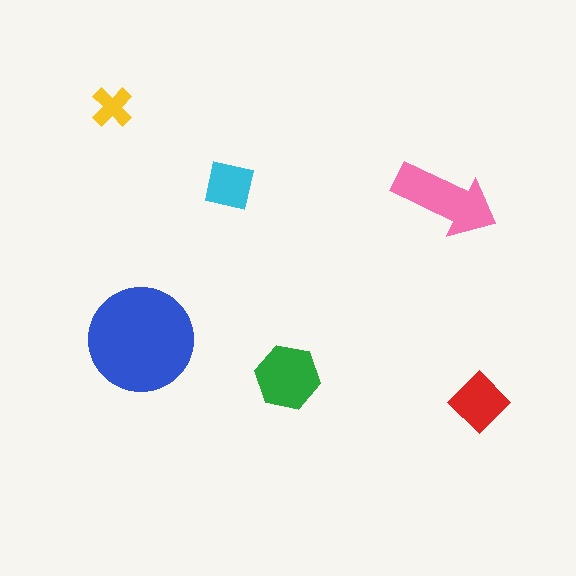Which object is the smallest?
The yellow cross.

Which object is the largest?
The blue circle.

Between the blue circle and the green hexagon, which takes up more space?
The blue circle.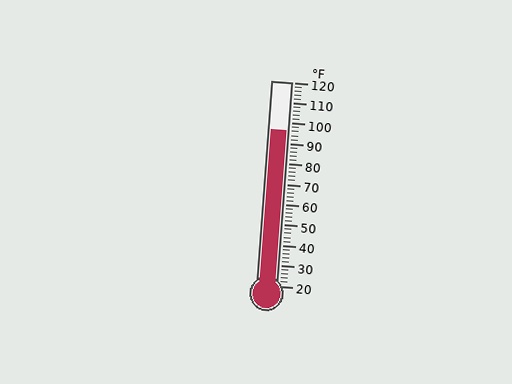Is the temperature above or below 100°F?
The temperature is below 100°F.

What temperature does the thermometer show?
The thermometer shows approximately 96°F.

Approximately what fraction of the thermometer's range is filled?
The thermometer is filled to approximately 75% of its range.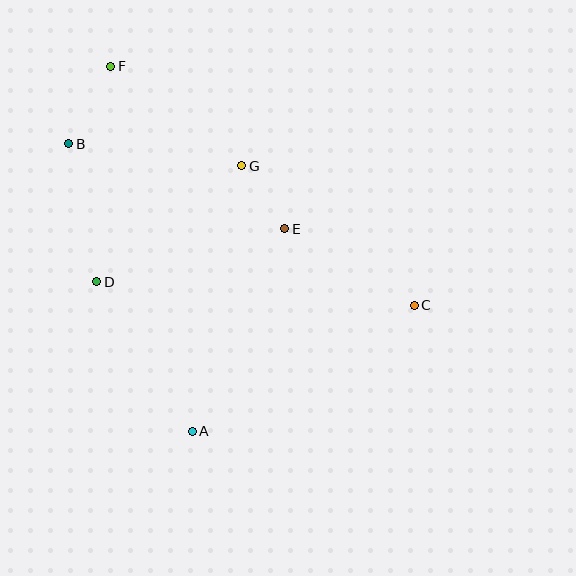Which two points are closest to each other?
Points E and G are closest to each other.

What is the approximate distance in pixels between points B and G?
The distance between B and G is approximately 174 pixels.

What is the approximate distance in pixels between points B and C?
The distance between B and C is approximately 382 pixels.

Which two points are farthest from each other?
Points C and F are farthest from each other.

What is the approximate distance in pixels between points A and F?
The distance between A and F is approximately 374 pixels.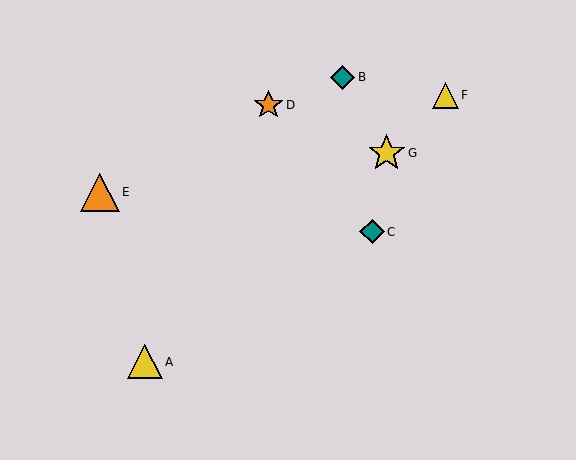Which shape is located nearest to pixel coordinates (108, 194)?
The orange triangle (labeled E) at (100, 192) is nearest to that location.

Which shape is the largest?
The orange triangle (labeled E) is the largest.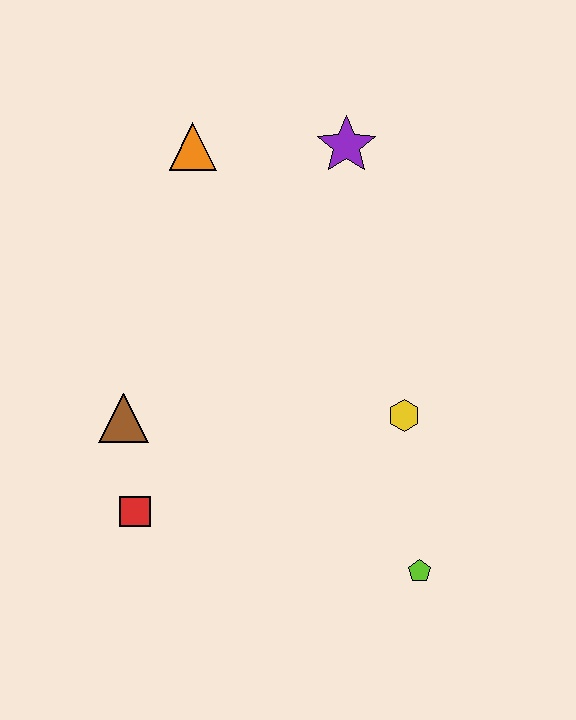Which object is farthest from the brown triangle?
The purple star is farthest from the brown triangle.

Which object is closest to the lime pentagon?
The yellow hexagon is closest to the lime pentagon.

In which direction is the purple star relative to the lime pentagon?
The purple star is above the lime pentagon.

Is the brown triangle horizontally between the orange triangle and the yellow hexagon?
No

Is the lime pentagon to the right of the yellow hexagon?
Yes